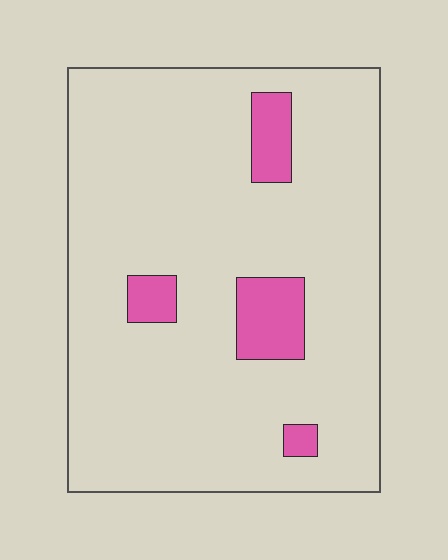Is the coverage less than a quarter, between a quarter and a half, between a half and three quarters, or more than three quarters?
Less than a quarter.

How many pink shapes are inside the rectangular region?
4.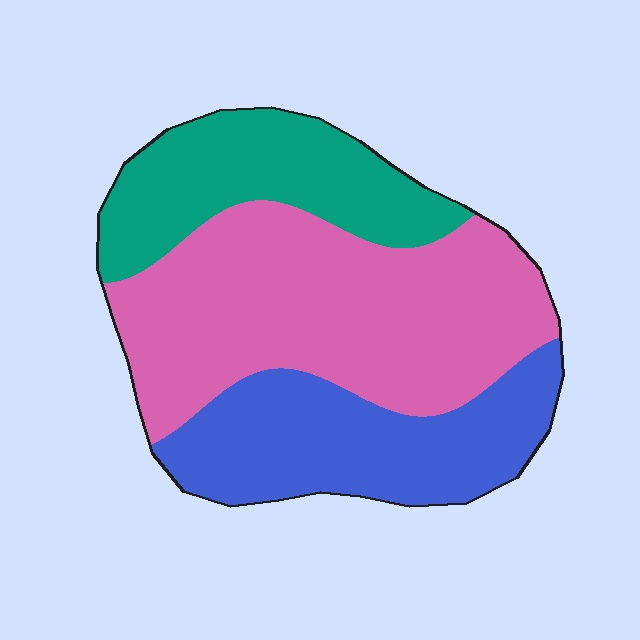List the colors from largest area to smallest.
From largest to smallest: pink, blue, teal.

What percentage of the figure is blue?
Blue takes up about one quarter (1/4) of the figure.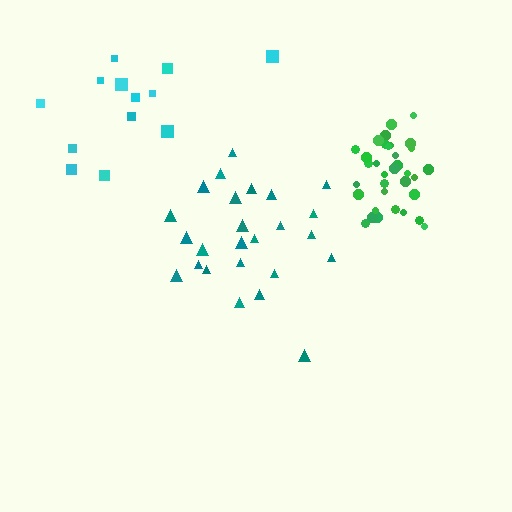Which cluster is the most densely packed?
Green.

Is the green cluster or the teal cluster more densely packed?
Green.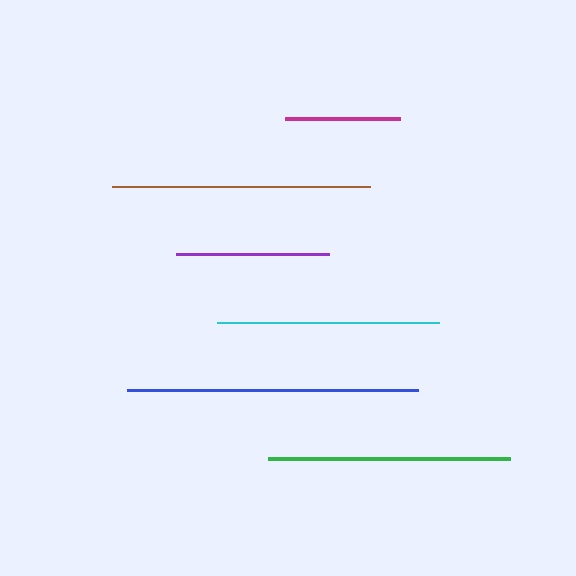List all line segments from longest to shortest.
From longest to shortest: blue, brown, green, cyan, purple, magenta.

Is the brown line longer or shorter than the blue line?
The blue line is longer than the brown line.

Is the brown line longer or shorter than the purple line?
The brown line is longer than the purple line.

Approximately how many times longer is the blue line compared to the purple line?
The blue line is approximately 1.9 times the length of the purple line.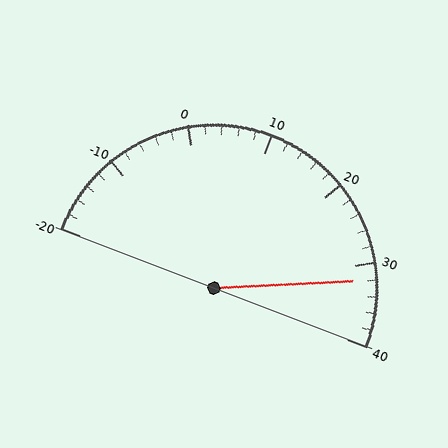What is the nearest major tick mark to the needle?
The nearest major tick mark is 30.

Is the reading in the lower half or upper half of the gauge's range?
The reading is in the upper half of the range (-20 to 40).